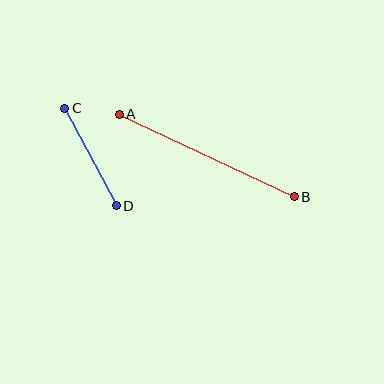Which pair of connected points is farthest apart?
Points A and B are farthest apart.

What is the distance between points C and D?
The distance is approximately 110 pixels.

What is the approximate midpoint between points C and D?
The midpoint is at approximately (90, 157) pixels.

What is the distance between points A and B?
The distance is approximately 193 pixels.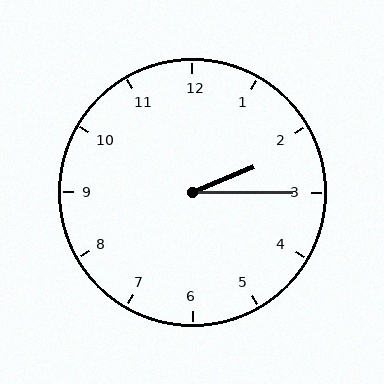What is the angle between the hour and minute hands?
Approximately 22 degrees.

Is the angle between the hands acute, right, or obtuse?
It is acute.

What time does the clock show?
2:15.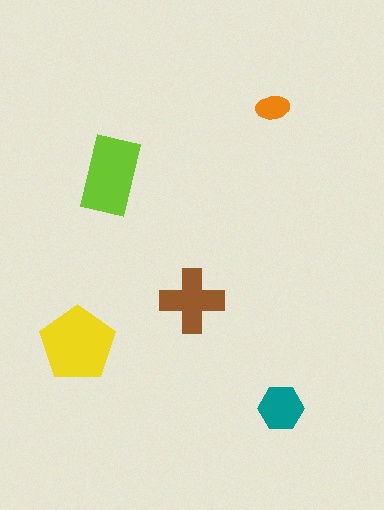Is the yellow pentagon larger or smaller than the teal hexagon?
Larger.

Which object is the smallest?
The orange ellipse.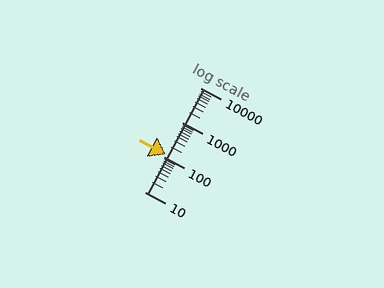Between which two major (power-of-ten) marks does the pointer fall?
The pointer is between 100 and 1000.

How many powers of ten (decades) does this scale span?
The scale spans 3 decades, from 10 to 10000.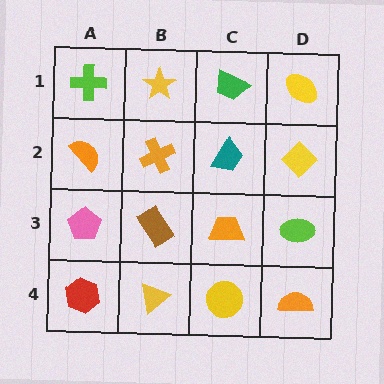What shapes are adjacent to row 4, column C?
An orange trapezoid (row 3, column C), a yellow triangle (row 4, column B), an orange semicircle (row 4, column D).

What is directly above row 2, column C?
A green trapezoid.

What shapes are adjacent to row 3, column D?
A yellow diamond (row 2, column D), an orange semicircle (row 4, column D), an orange trapezoid (row 3, column C).